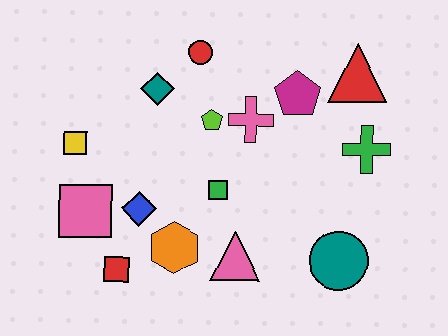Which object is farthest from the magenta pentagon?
The red square is farthest from the magenta pentagon.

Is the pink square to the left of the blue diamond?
Yes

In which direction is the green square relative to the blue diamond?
The green square is to the right of the blue diamond.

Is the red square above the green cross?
No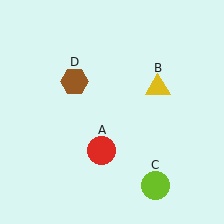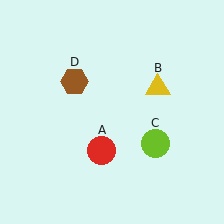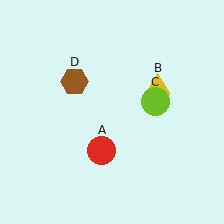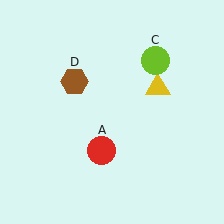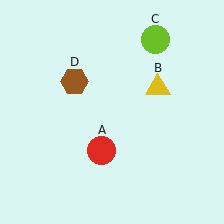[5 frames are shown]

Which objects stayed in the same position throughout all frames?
Red circle (object A) and yellow triangle (object B) and brown hexagon (object D) remained stationary.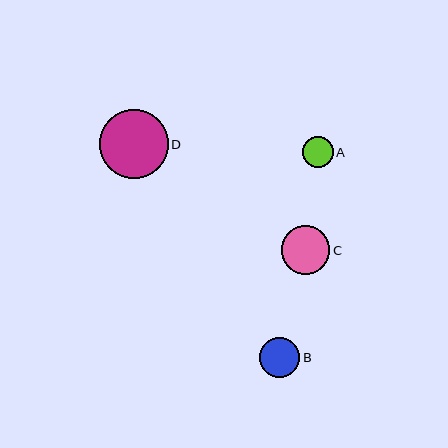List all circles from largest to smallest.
From largest to smallest: D, C, B, A.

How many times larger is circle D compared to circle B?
Circle D is approximately 1.7 times the size of circle B.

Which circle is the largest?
Circle D is the largest with a size of approximately 69 pixels.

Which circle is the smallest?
Circle A is the smallest with a size of approximately 31 pixels.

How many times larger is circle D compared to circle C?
Circle D is approximately 1.4 times the size of circle C.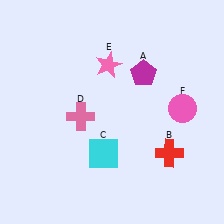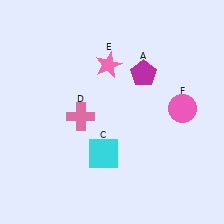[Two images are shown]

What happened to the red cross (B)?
The red cross (B) was removed in Image 2. It was in the bottom-right area of Image 1.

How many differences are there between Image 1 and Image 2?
There is 1 difference between the two images.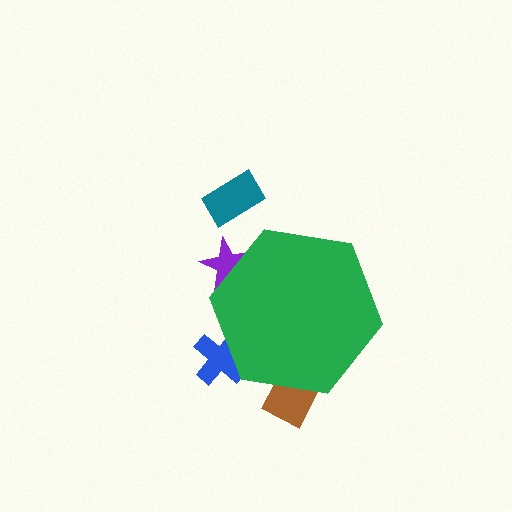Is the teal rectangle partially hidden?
No, the teal rectangle is fully visible.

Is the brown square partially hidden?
Yes, the brown square is partially hidden behind the green hexagon.